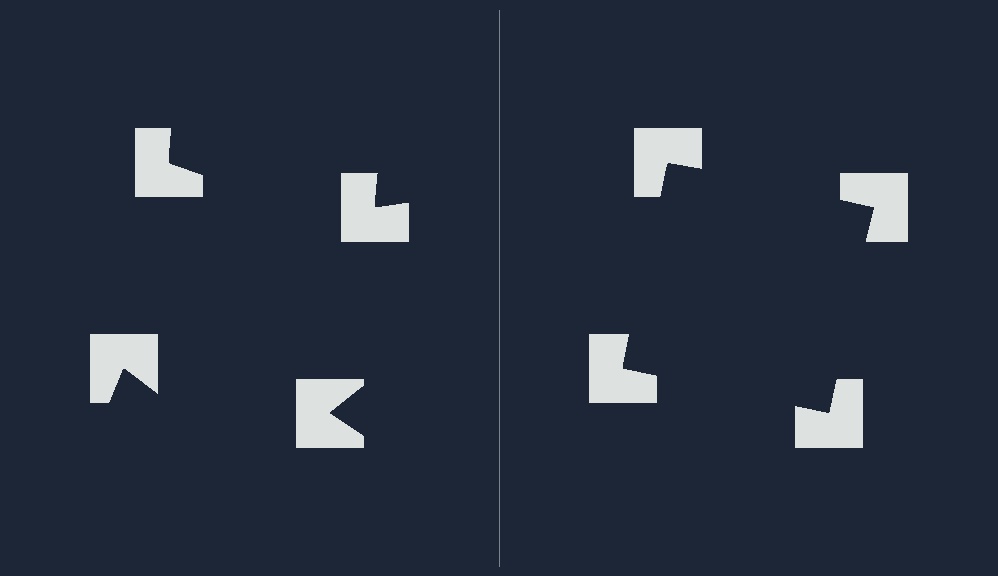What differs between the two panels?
The notched squares are positioned identically on both sides; only the wedge orientations differ. On the right they align to a square; on the left they are misaligned.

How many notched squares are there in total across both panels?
8 — 4 on each side.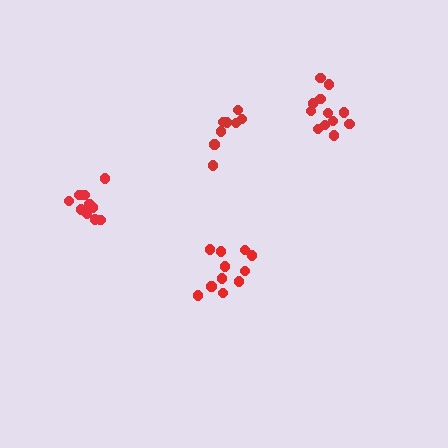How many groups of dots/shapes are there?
There are 4 groups.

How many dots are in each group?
Group 1: 11 dots, Group 2: 10 dots, Group 3: 12 dots, Group 4: 8 dots (41 total).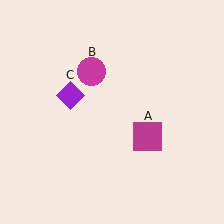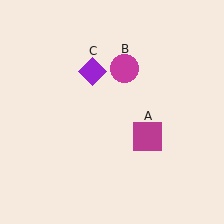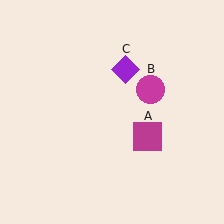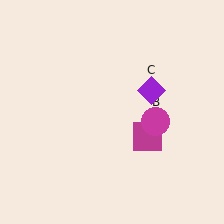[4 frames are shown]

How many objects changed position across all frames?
2 objects changed position: magenta circle (object B), purple diamond (object C).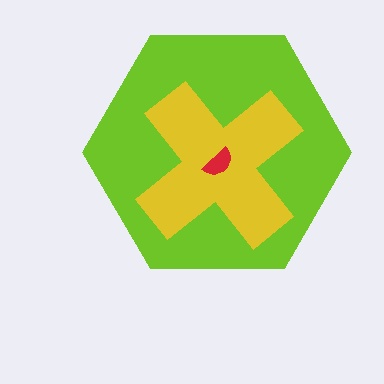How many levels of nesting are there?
3.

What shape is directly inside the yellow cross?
The red semicircle.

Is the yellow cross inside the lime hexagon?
Yes.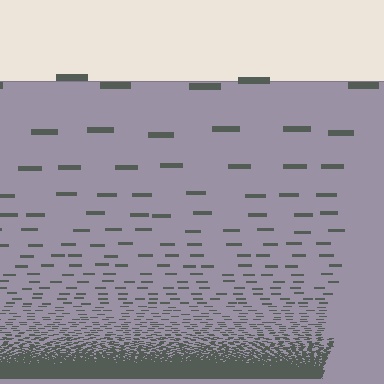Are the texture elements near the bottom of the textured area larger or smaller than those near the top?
Smaller. The gradient is inverted — elements near the bottom are smaller and denser.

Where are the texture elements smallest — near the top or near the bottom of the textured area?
Near the bottom.